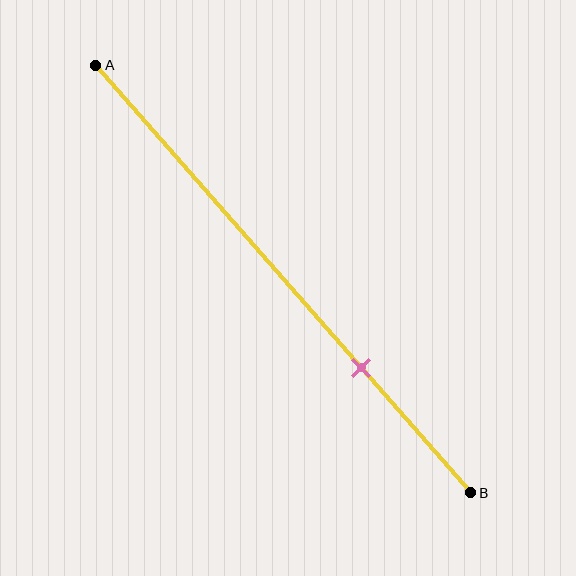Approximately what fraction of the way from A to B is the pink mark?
The pink mark is approximately 70% of the way from A to B.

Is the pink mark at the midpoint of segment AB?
No, the mark is at about 70% from A, not at the 50% midpoint.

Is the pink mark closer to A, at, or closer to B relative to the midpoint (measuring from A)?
The pink mark is closer to point B than the midpoint of segment AB.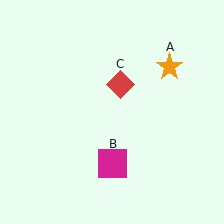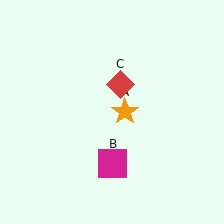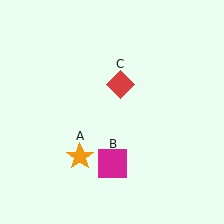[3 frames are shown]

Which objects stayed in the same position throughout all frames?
Magenta square (object B) and red diamond (object C) remained stationary.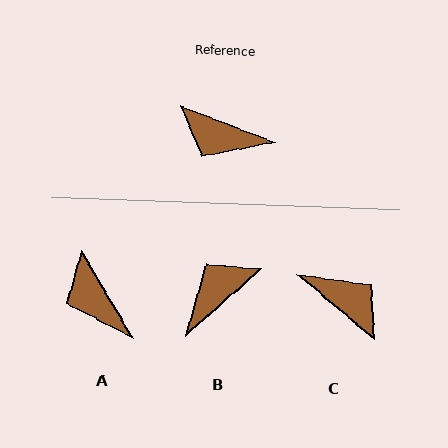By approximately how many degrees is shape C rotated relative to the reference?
Approximately 161 degrees counter-clockwise.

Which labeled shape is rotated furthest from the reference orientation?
C, about 161 degrees away.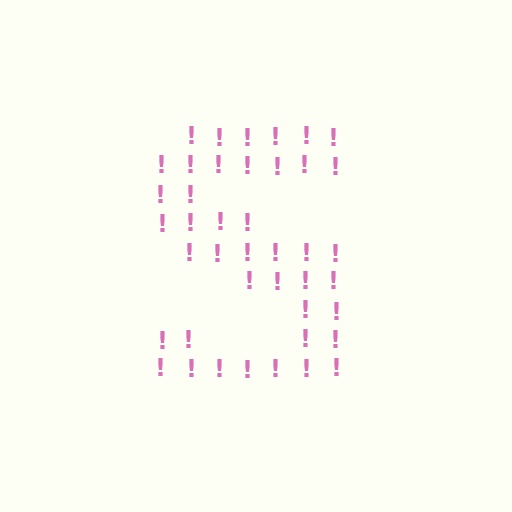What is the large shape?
The large shape is the letter S.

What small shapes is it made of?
It is made of small exclamation marks.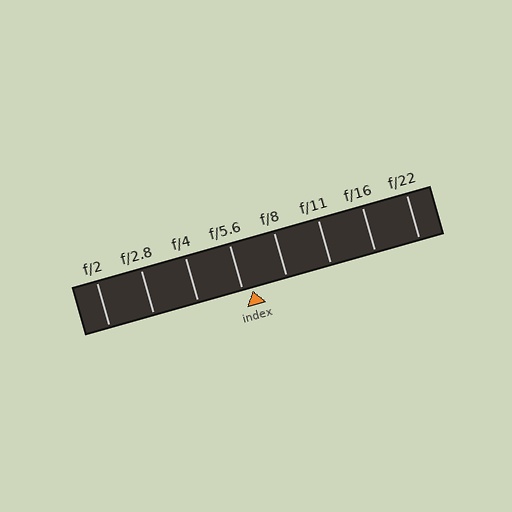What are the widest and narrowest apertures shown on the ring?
The widest aperture shown is f/2 and the narrowest is f/22.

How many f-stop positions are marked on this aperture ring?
There are 8 f-stop positions marked.